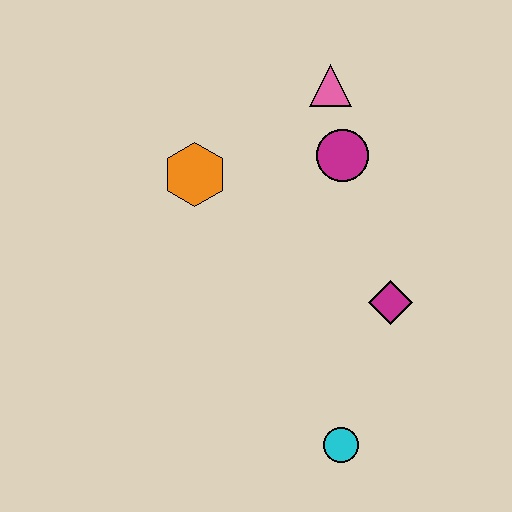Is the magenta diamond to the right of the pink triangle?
Yes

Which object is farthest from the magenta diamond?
The orange hexagon is farthest from the magenta diamond.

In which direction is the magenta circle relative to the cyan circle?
The magenta circle is above the cyan circle.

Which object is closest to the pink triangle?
The magenta circle is closest to the pink triangle.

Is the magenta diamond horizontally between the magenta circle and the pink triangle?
No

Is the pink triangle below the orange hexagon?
No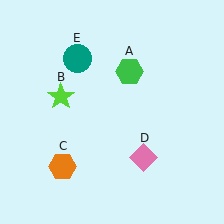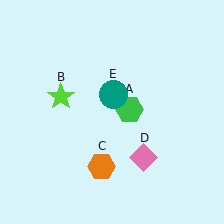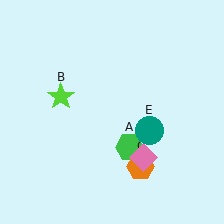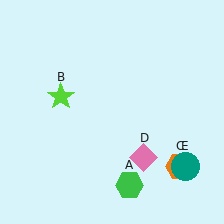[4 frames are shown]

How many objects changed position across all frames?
3 objects changed position: green hexagon (object A), orange hexagon (object C), teal circle (object E).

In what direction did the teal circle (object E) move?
The teal circle (object E) moved down and to the right.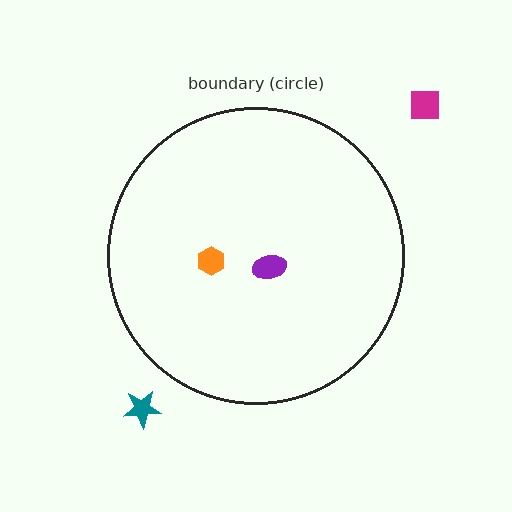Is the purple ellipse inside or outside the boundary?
Inside.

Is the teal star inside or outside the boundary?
Outside.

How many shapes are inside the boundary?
2 inside, 2 outside.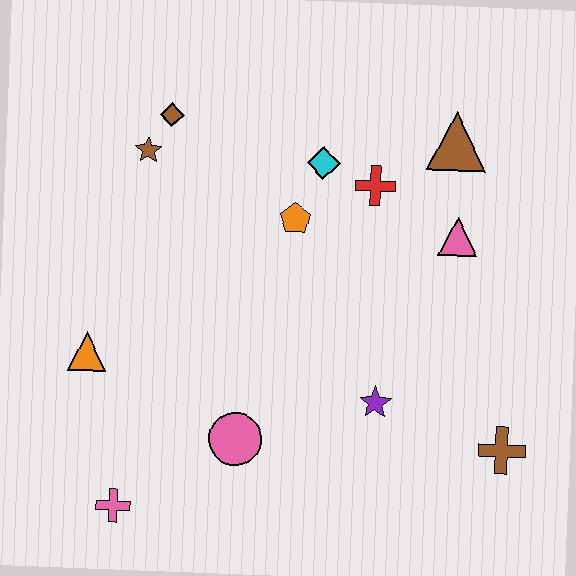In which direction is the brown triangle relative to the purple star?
The brown triangle is above the purple star.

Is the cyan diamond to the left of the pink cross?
No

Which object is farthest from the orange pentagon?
The pink cross is farthest from the orange pentagon.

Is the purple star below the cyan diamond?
Yes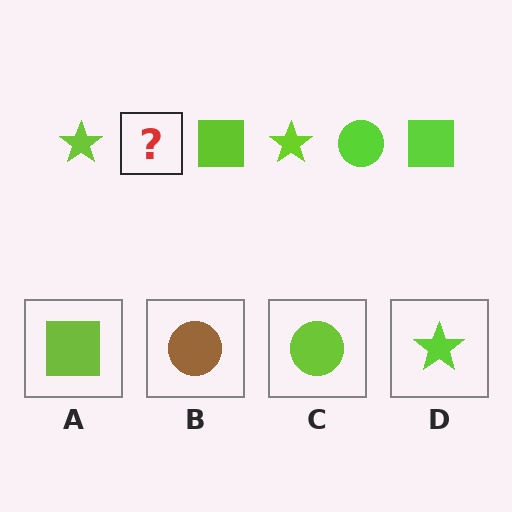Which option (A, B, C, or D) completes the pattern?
C.